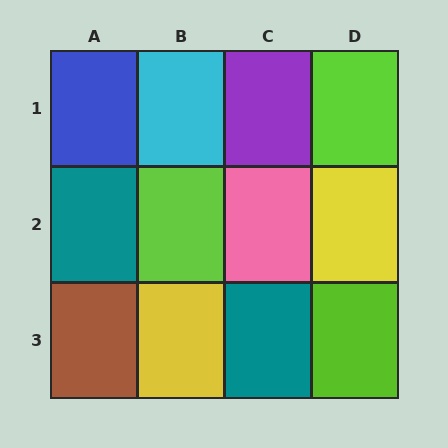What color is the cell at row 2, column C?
Pink.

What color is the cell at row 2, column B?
Lime.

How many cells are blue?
1 cell is blue.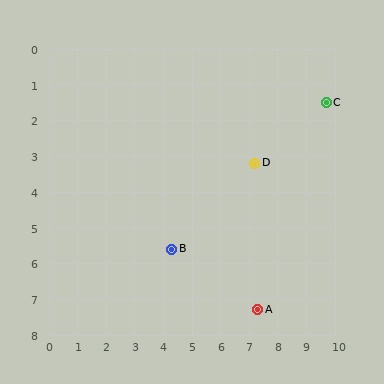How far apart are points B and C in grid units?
Points B and C are about 6.8 grid units apart.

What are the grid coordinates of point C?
Point C is at approximately (9.7, 1.5).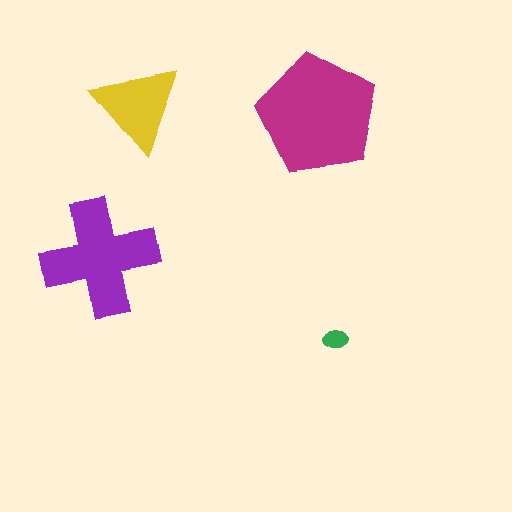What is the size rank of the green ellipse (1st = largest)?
4th.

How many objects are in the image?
There are 4 objects in the image.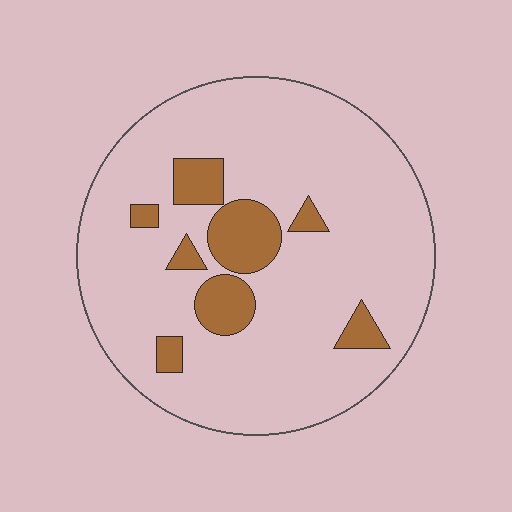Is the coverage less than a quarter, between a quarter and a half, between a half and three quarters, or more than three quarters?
Less than a quarter.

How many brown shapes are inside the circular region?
8.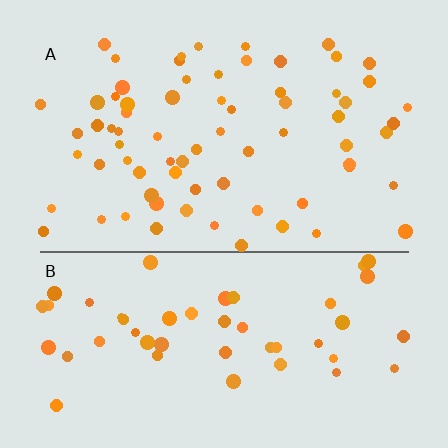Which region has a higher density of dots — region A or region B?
A (the top).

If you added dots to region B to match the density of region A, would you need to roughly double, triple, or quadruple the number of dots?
Approximately double.